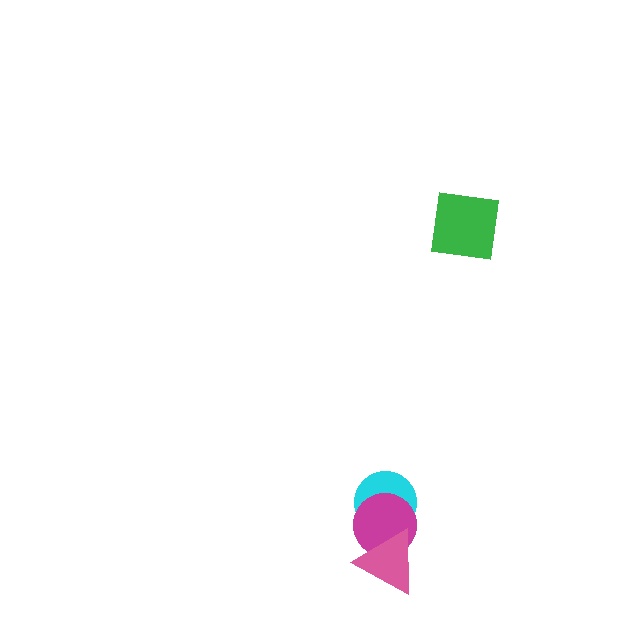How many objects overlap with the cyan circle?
2 objects overlap with the cyan circle.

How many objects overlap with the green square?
0 objects overlap with the green square.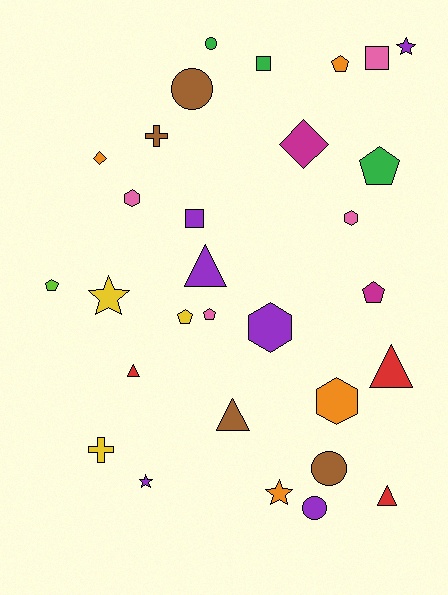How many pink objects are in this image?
There are 4 pink objects.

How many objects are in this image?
There are 30 objects.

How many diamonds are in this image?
There are 2 diamonds.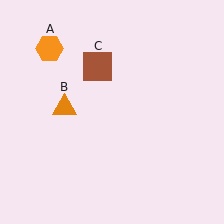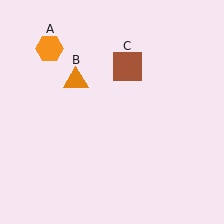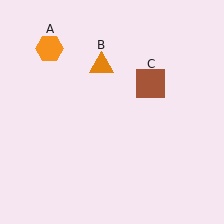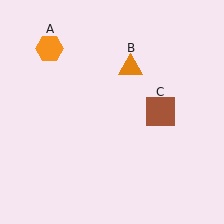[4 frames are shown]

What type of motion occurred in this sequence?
The orange triangle (object B), brown square (object C) rotated clockwise around the center of the scene.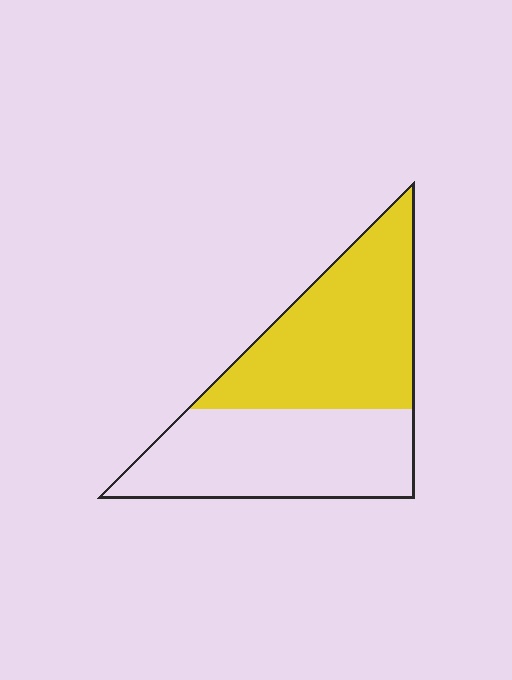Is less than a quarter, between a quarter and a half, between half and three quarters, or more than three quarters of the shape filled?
Between half and three quarters.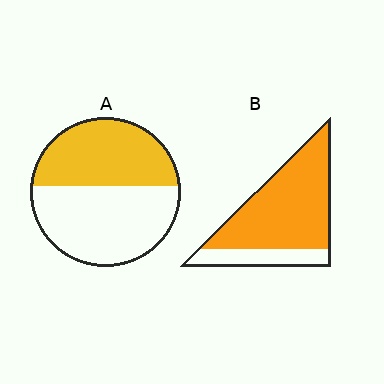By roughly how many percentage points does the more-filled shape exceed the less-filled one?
By roughly 35 percentage points (B over A).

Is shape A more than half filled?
No.